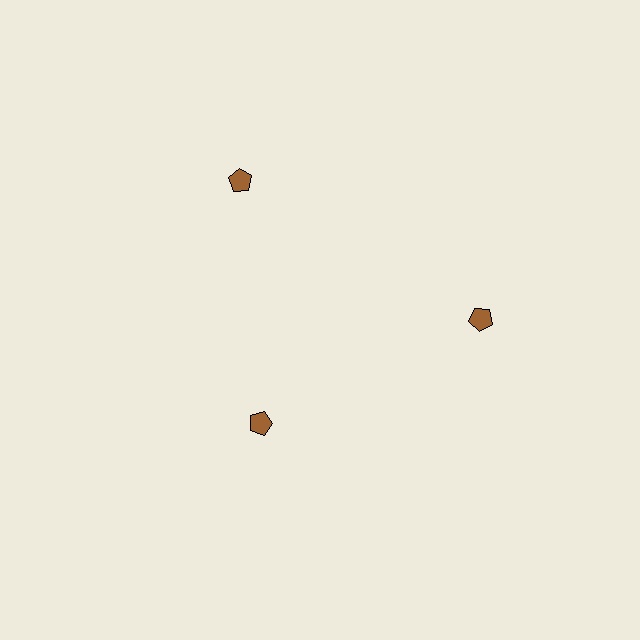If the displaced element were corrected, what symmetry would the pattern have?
It would have 3-fold rotational symmetry — the pattern would map onto itself every 120 degrees.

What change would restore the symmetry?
The symmetry would be restored by moving it outward, back onto the ring so that all 3 pentagons sit at equal angles and equal distance from the center.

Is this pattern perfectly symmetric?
No. The 3 brown pentagons are arranged in a ring, but one element near the 7 o'clock position is pulled inward toward the center, breaking the 3-fold rotational symmetry.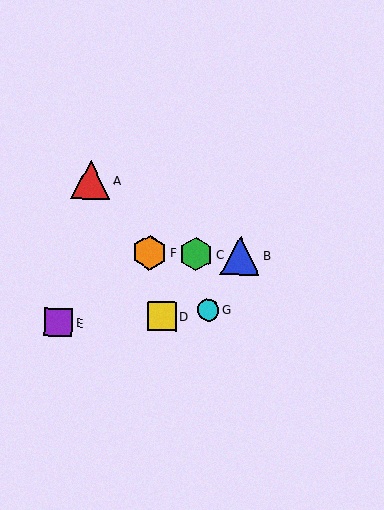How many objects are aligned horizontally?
3 objects (B, C, F) are aligned horizontally.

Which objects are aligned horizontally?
Objects B, C, F are aligned horizontally.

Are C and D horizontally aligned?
No, C is at y≈254 and D is at y≈316.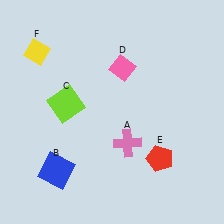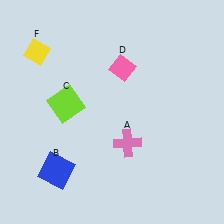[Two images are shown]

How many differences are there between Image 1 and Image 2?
There is 1 difference between the two images.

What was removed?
The red pentagon (E) was removed in Image 2.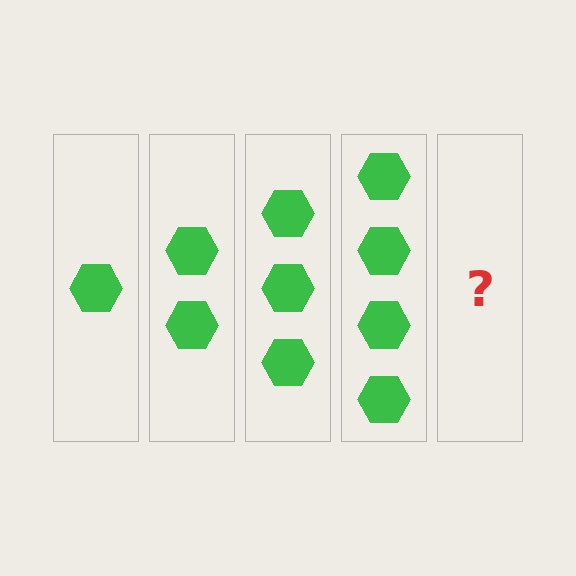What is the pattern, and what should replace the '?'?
The pattern is that each step adds one more hexagon. The '?' should be 5 hexagons.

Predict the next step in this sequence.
The next step is 5 hexagons.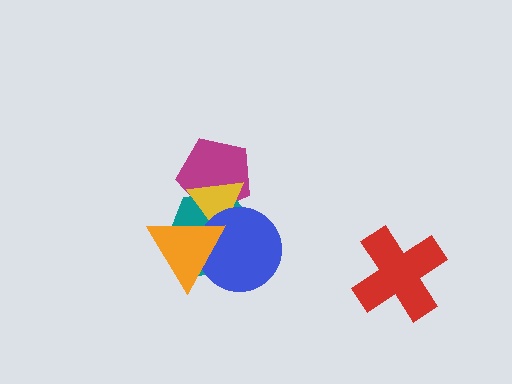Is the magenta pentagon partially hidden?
Yes, it is partially covered by another shape.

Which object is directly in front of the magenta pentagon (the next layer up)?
The teal hexagon is directly in front of the magenta pentagon.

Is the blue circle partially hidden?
Yes, it is partially covered by another shape.